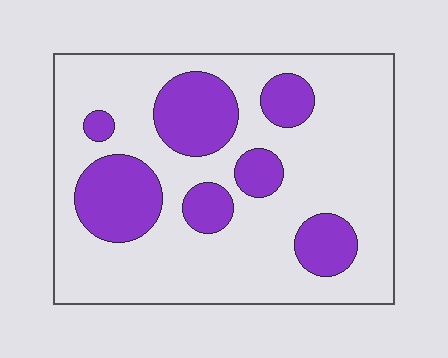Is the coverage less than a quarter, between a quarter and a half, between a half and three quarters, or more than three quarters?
Between a quarter and a half.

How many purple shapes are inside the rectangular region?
7.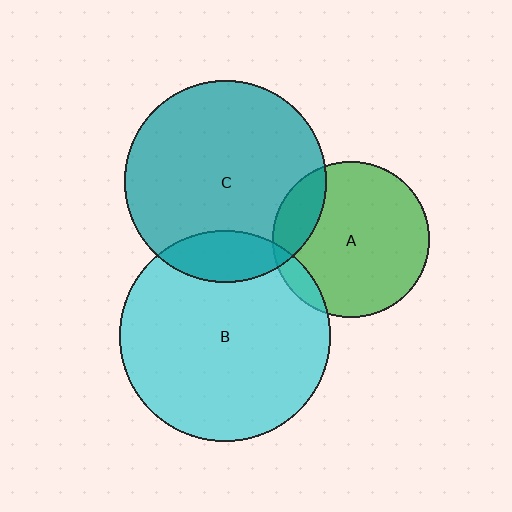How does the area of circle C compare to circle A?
Approximately 1.7 times.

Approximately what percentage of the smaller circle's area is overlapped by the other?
Approximately 15%.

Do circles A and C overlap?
Yes.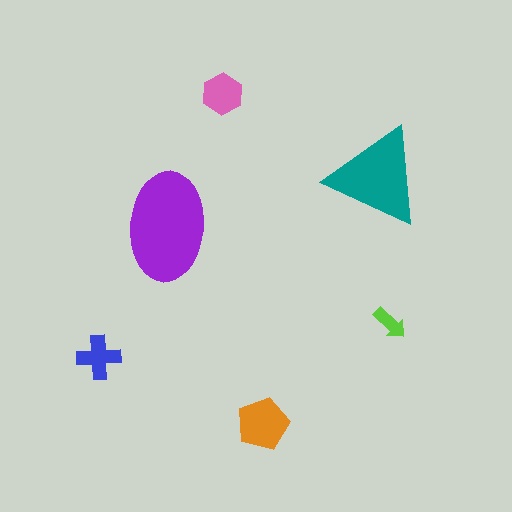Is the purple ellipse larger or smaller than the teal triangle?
Larger.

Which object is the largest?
The purple ellipse.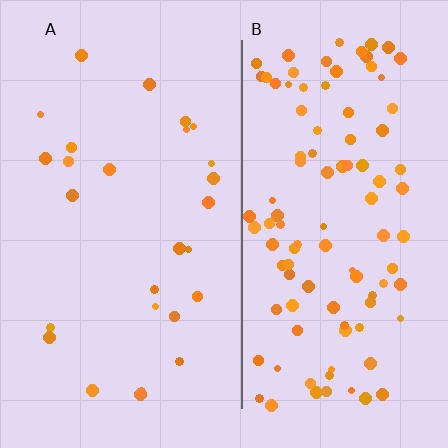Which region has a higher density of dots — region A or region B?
B (the right).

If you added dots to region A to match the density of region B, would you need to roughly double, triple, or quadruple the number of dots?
Approximately quadruple.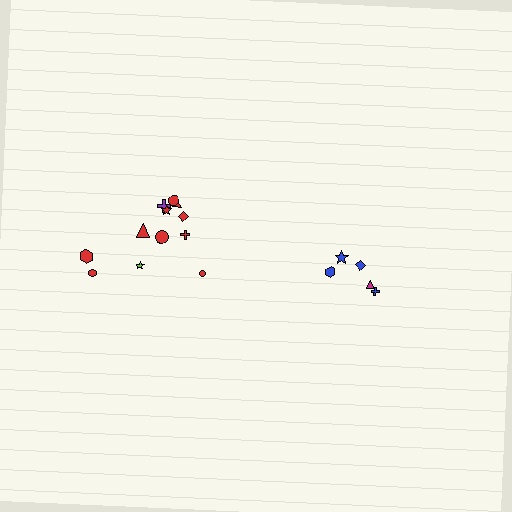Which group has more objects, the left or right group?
The left group.